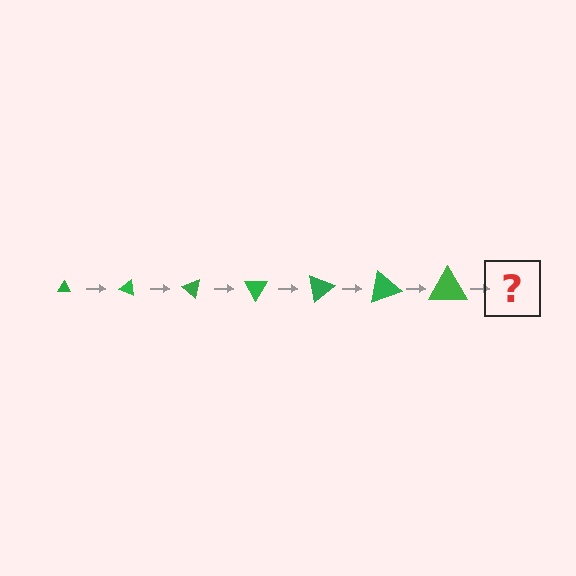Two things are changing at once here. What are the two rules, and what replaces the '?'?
The two rules are that the triangle grows larger each step and it rotates 20 degrees each step. The '?' should be a triangle, larger than the previous one and rotated 140 degrees from the start.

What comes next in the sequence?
The next element should be a triangle, larger than the previous one and rotated 140 degrees from the start.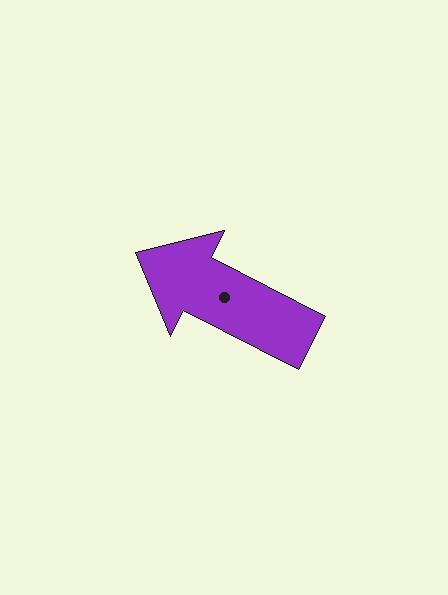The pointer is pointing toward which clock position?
Roughly 10 o'clock.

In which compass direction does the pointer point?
Northwest.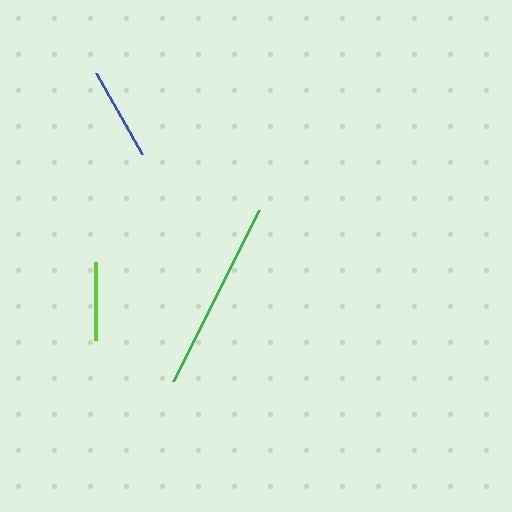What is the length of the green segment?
The green segment is approximately 192 pixels long.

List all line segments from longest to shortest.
From longest to shortest: green, blue, lime.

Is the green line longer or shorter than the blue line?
The green line is longer than the blue line.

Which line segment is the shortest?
The lime line is the shortest at approximately 78 pixels.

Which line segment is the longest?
The green line is the longest at approximately 192 pixels.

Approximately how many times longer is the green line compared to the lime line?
The green line is approximately 2.5 times the length of the lime line.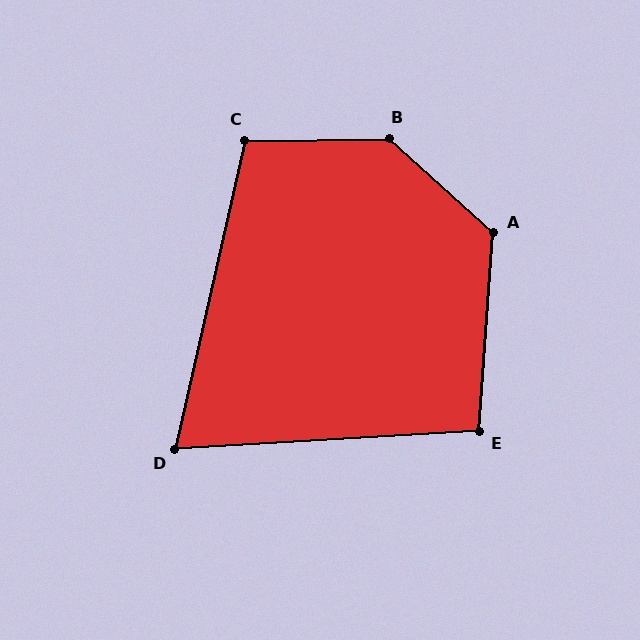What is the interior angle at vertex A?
Approximately 128 degrees (obtuse).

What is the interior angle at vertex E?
Approximately 98 degrees (obtuse).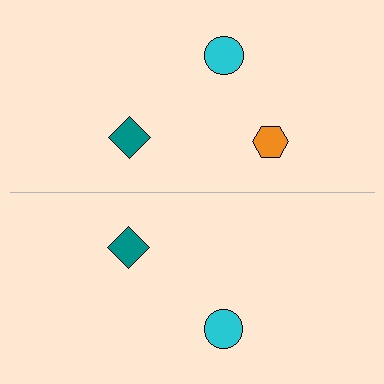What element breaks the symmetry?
A orange hexagon is missing from the bottom side.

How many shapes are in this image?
There are 5 shapes in this image.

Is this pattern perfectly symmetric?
No, the pattern is not perfectly symmetric. A orange hexagon is missing from the bottom side.